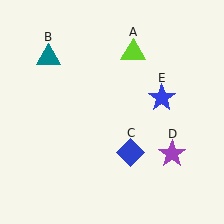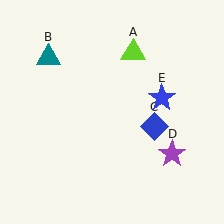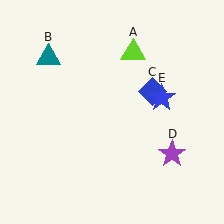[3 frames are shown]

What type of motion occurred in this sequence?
The blue diamond (object C) rotated counterclockwise around the center of the scene.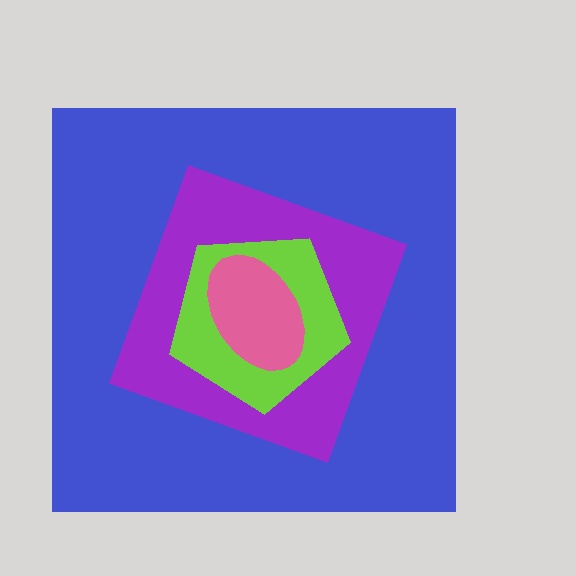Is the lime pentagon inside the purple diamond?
Yes.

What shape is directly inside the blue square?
The purple diamond.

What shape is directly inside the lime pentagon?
The pink ellipse.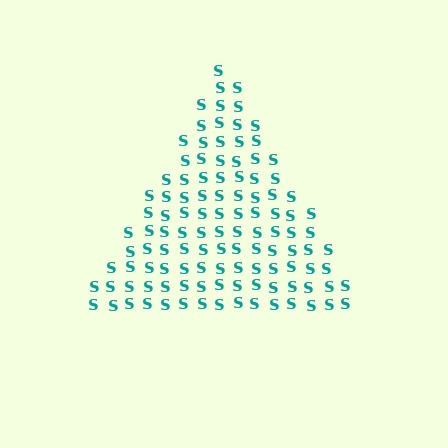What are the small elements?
The small elements are letter S's.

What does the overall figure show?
The overall figure shows a triangle.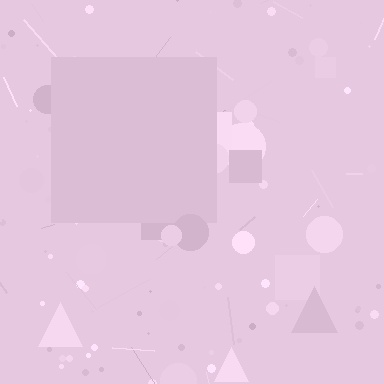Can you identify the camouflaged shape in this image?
The camouflaged shape is a square.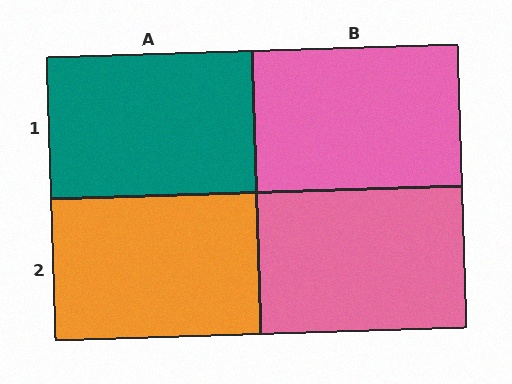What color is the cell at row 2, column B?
Pink.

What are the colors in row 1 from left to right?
Teal, pink.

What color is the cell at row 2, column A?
Orange.